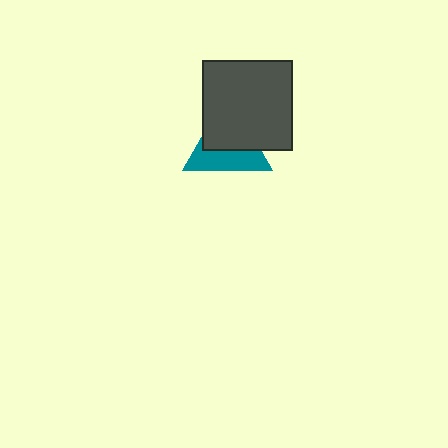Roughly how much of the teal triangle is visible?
About half of it is visible (roughly 46%).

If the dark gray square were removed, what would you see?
You would see the complete teal triangle.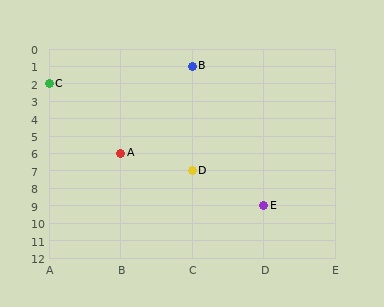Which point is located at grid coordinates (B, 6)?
Point A is at (B, 6).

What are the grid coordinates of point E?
Point E is at grid coordinates (D, 9).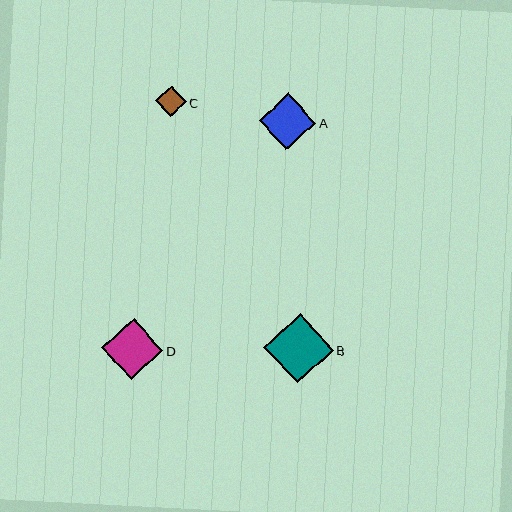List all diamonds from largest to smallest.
From largest to smallest: B, D, A, C.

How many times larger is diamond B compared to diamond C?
Diamond B is approximately 2.3 times the size of diamond C.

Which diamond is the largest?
Diamond B is the largest with a size of approximately 70 pixels.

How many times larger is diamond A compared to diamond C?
Diamond A is approximately 1.8 times the size of diamond C.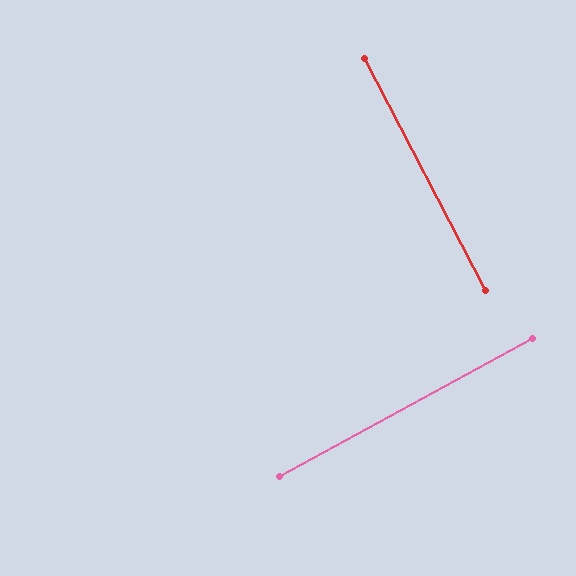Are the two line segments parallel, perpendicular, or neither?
Perpendicular — they meet at approximately 89°.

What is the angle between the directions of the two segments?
Approximately 89 degrees.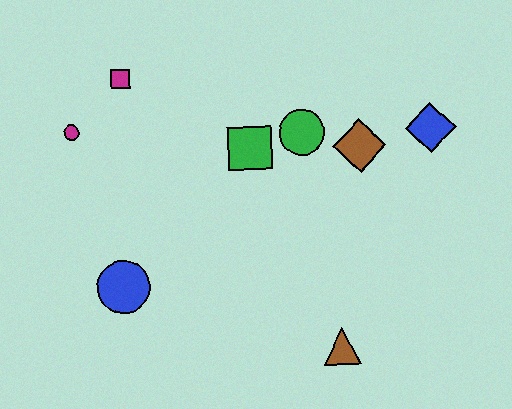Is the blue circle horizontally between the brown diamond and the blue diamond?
No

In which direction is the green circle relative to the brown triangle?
The green circle is above the brown triangle.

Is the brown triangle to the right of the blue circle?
Yes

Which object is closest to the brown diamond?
The green circle is closest to the brown diamond.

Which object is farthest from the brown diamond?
The magenta circle is farthest from the brown diamond.